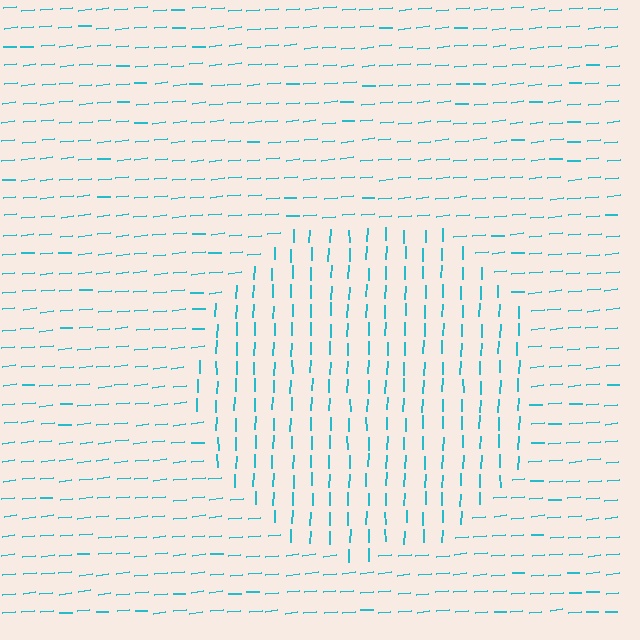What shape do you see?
I see a circle.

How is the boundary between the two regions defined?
The boundary is defined purely by a change in line orientation (approximately 83 degrees difference). All lines are the same color and thickness.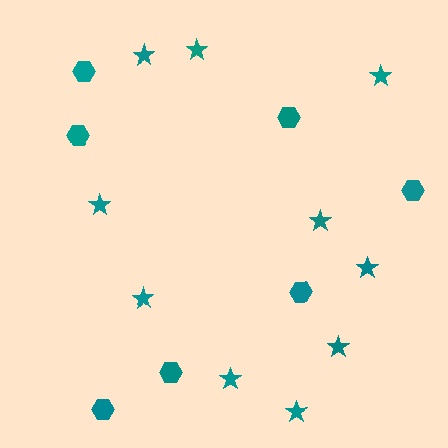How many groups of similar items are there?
There are 2 groups: one group of hexagons (7) and one group of stars (10).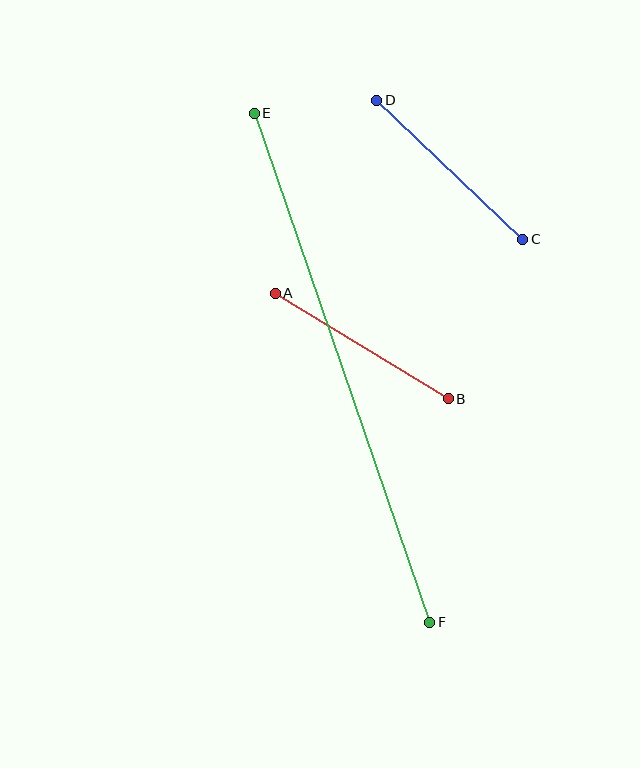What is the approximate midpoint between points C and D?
The midpoint is at approximately (450, 170) pixels.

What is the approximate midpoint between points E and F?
The midpoint is at approximately (342, 368) pixels.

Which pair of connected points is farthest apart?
Points E and F are farthest apart.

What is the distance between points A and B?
The distance is approximately 203 pixels.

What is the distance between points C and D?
The distance is approximately 201 pixels.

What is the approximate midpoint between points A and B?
The midpoint is at approximately (362, 346) pixels.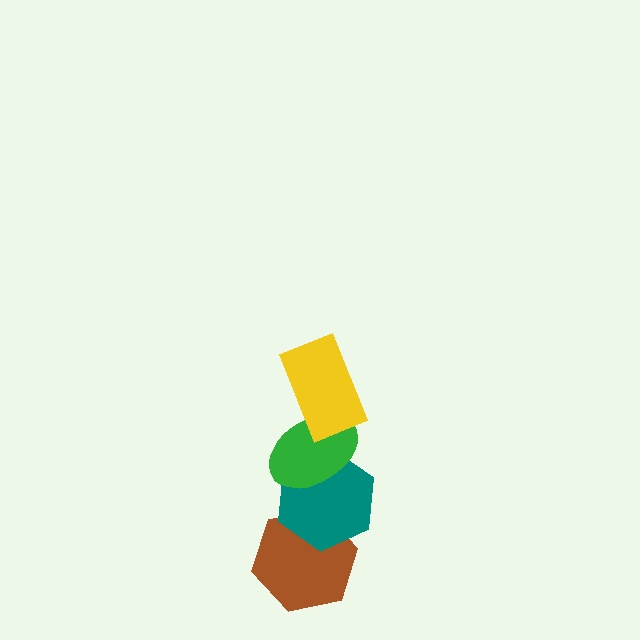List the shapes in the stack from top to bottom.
From top to bottom: the yellow rectangle, the green ellipse, the teal hexagon, the brown hexagon.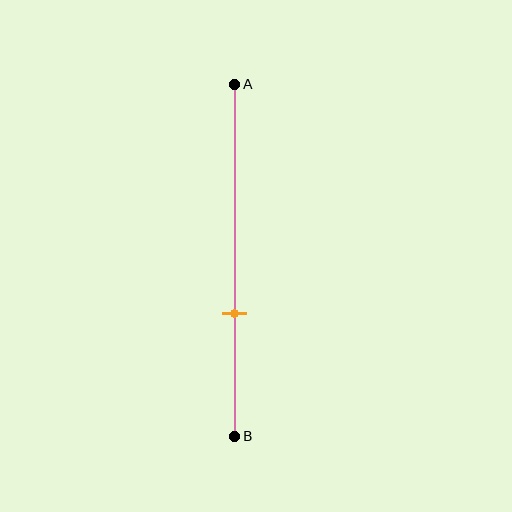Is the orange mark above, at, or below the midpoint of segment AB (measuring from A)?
The orange mark is below the midpoint of segment AB.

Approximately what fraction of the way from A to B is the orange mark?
The orange mark is approximately 65% of the way from A to B.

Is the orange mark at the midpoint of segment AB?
No, the mark is at about 65% from A, not at the 50% midpoint.